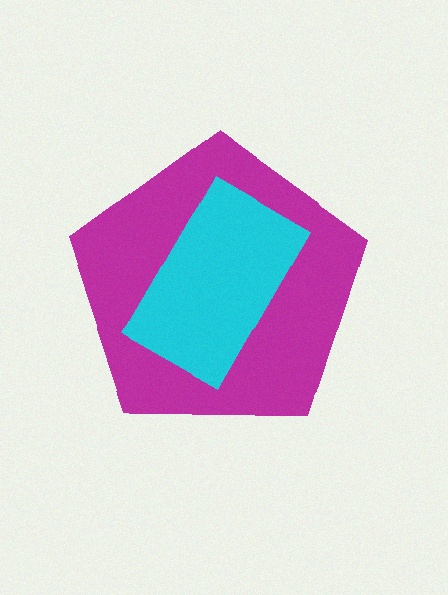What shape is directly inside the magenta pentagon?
The cyan rectangle.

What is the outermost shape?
The magenta pentagon.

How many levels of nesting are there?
2.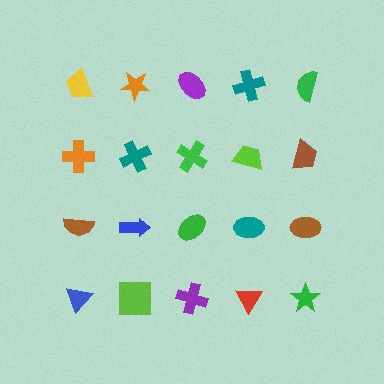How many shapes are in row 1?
5 shapes.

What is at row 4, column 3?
A purple cross.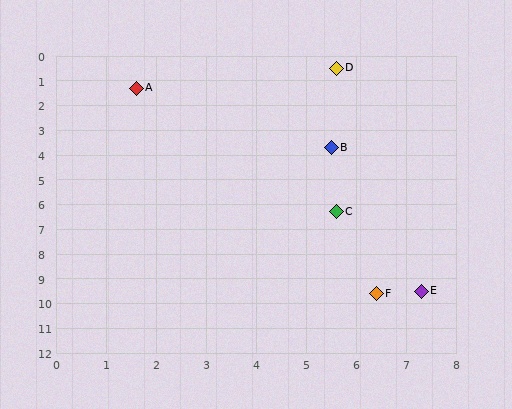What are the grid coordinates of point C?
Point C is at approximately (5.6, 6.3).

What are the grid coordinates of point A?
Point A is at approximately (1.6, 1.3).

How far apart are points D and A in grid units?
Points D and A are about 4.1 grid units apart.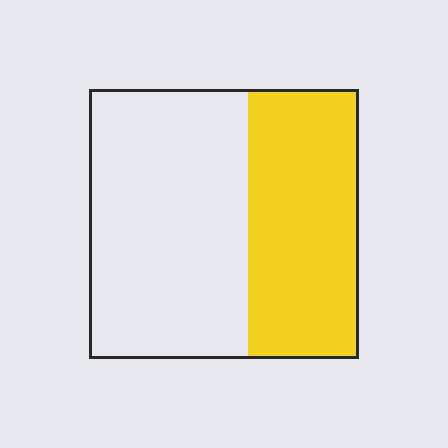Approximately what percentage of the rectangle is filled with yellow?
Approximately 40%.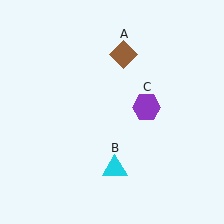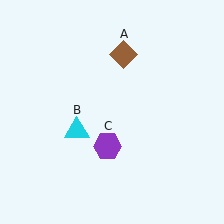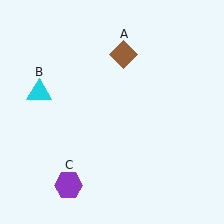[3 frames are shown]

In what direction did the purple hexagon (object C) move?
The purple hexagon (object C) moved down and to the left.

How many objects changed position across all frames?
2 objects changed position: cyan triangle (object B), purple hexagon (object C).